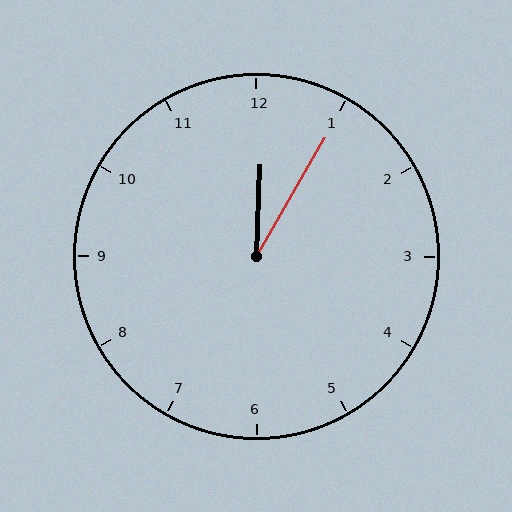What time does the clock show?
12:05.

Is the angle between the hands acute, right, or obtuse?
It is acute.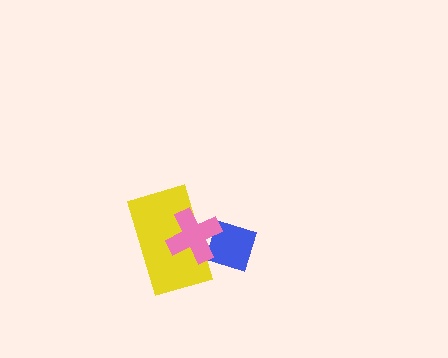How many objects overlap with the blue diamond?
2 objects overlap with the blue diamond.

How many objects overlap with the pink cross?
2 objects overlap with the pink cross.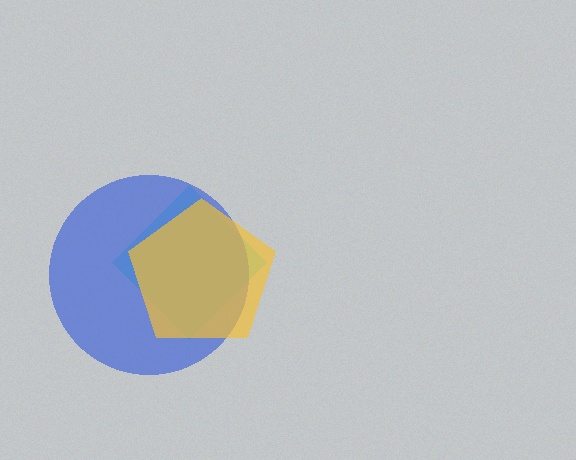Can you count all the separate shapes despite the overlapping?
Yes, there are 3 separate shapes.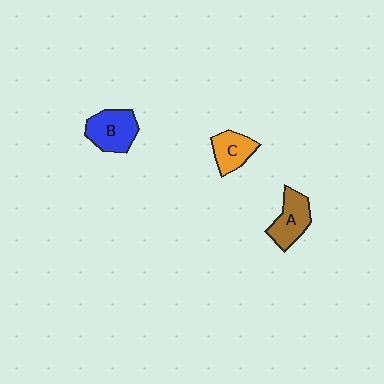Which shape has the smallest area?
Shape C (orange).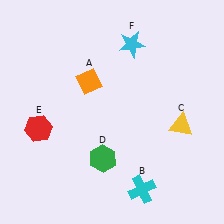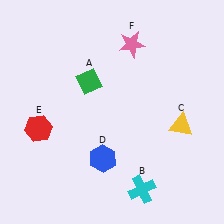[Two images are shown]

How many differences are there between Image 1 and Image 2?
There are 3 differences between the two images.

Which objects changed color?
A changed from orange to green. D changed from green to blue. F changed from cyan to pink.